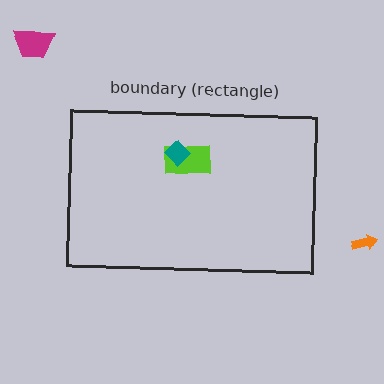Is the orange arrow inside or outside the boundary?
Outside.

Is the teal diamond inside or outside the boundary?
Inside.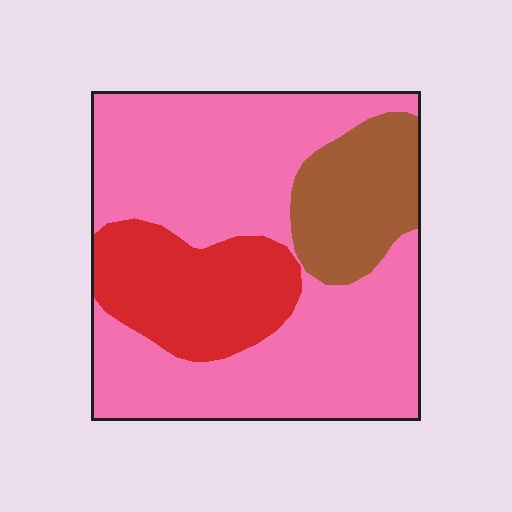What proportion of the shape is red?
Red takes up about one fifth (1/5) of the shape.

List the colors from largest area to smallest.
From largest to smallest: pink, red, brown.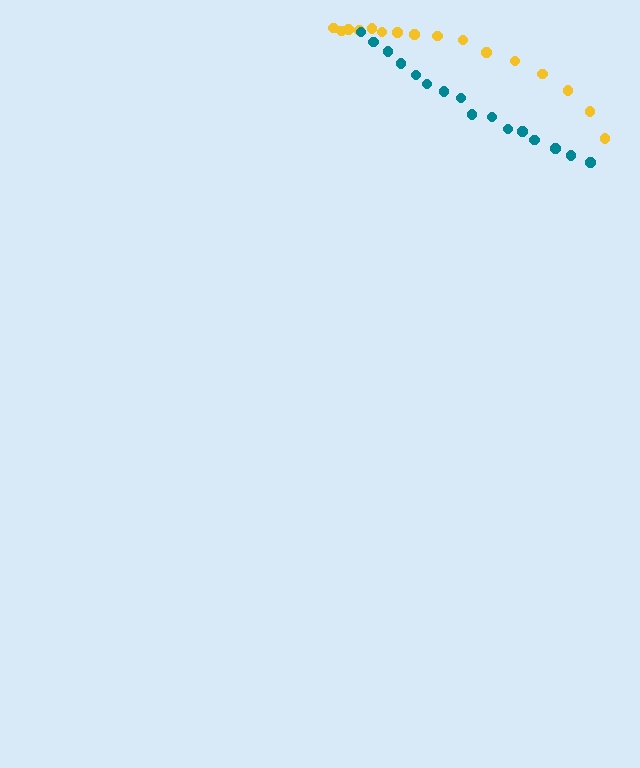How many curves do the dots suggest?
There are 2 distinct paths.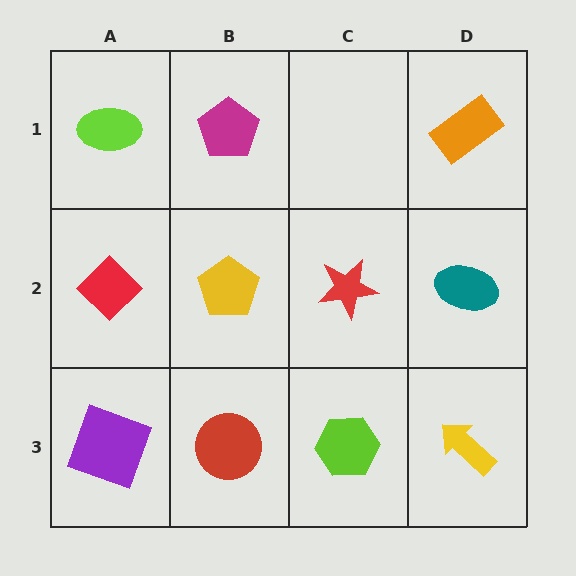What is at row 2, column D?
A teal ellipse.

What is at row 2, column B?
A yellow pentagon.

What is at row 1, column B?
A magenta pentagon.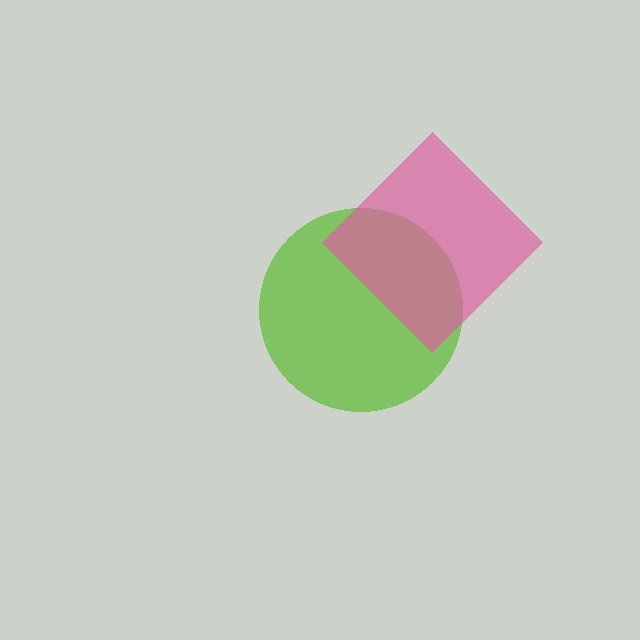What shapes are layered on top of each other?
The layered shapes are: a lime circle, a pink diamond.